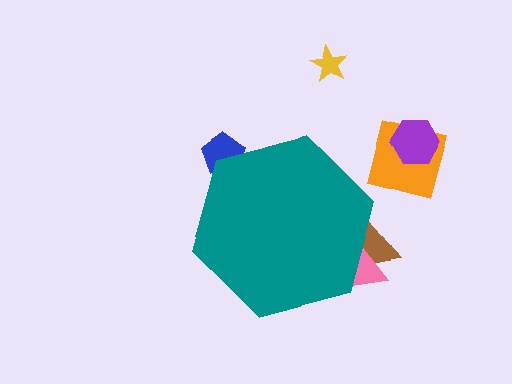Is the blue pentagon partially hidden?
Yes, the blue pentagon is partially hidden behind the teal hexagon.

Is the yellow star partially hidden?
No, the yellow star is fully visible.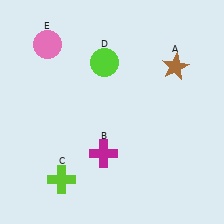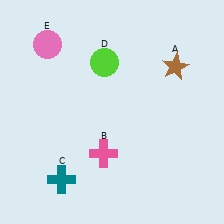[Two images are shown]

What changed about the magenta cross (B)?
In Image 1, B is magenta. In Image 2, it changed to pink.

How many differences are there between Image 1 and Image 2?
There are 2 differences between the two images.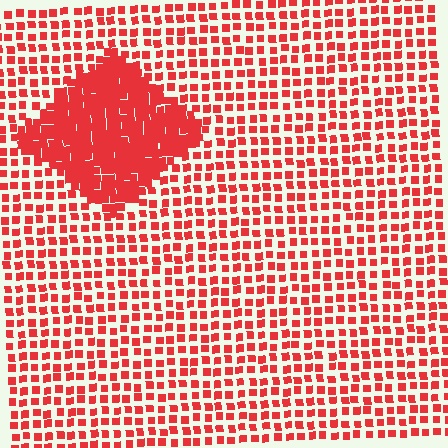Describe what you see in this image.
The image contains small red elements arranged at two different densities. A diamond-shaped region is visible where the elements are more densely packed than the surrounding area.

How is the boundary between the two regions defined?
The boundary is defined by a change in element density (approximately 2.4x ratio). All elements are the same color, size, and shape.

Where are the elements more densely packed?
The elements are more densely packed inside the diamond boundary.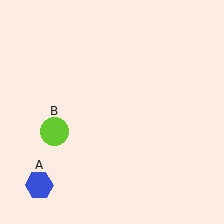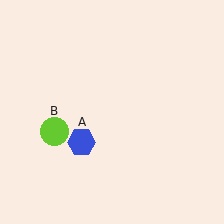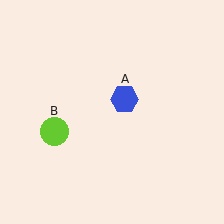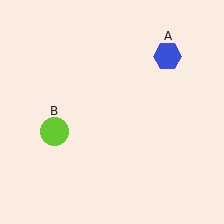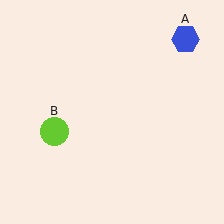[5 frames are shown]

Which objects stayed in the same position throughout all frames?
Lime circle (object B) remained stationary.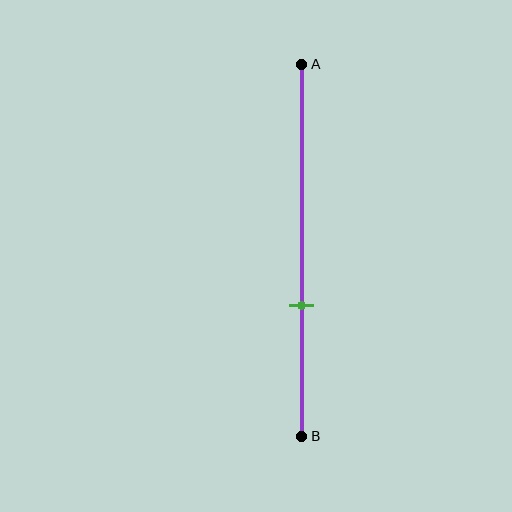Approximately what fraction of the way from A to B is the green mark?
The green mark is approximately 65% of the way from A to B.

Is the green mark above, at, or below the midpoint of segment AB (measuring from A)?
The green mark is below the midpoint of segment AB.